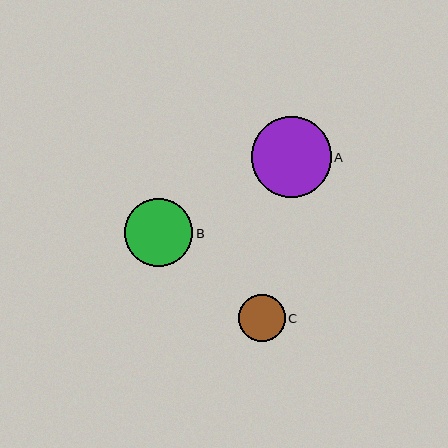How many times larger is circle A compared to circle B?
Circle A is approximately 1.2 times the size of circle B.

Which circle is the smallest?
Circle C is the smallest with a size of approximately 47 pixels.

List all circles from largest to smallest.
From largest to smallest: A, B, C.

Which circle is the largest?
Circle A is the largest with a size of approximately 80 pixels.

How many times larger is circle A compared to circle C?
Circle A is approximately 1.7 times the size of circle C.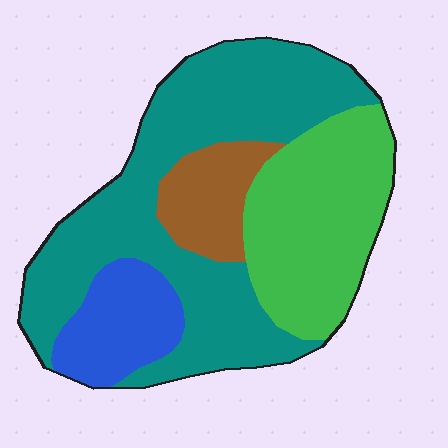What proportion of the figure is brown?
Brown covers around 10% of the figure.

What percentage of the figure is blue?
Blue covers 13% of the figure.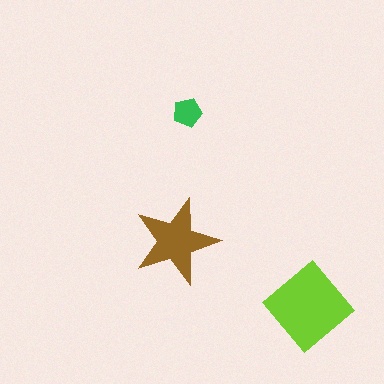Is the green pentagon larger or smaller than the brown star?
Smaller.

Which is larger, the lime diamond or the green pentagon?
The lime diamond.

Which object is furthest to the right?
The lime diamond is rightmost.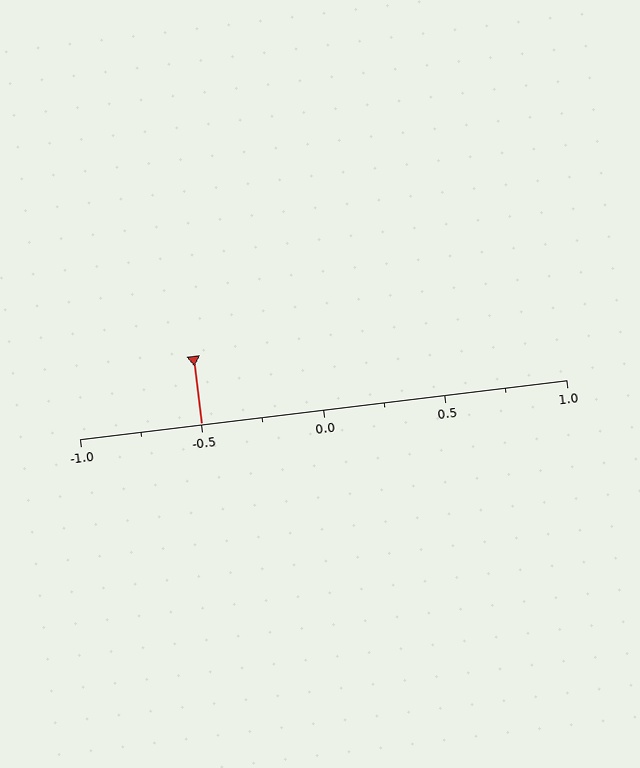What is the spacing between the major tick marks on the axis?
The major ticks are spaced 0.5 apart.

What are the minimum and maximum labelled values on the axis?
The axis runs from -1.0 to 1.0.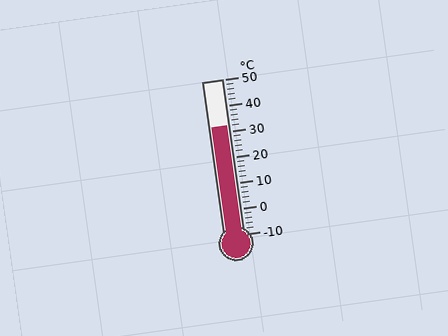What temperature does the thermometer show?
The thermometer shows approximately 32°C.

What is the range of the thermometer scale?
The thermometer scale ranges from -10°C to 50°C.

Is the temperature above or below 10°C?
The temperature is above 10°C.